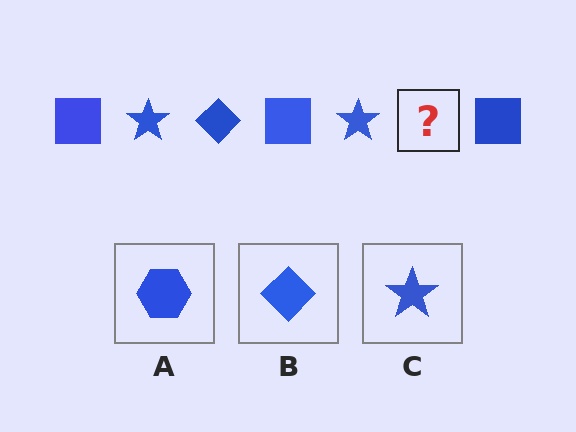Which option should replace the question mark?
Option B.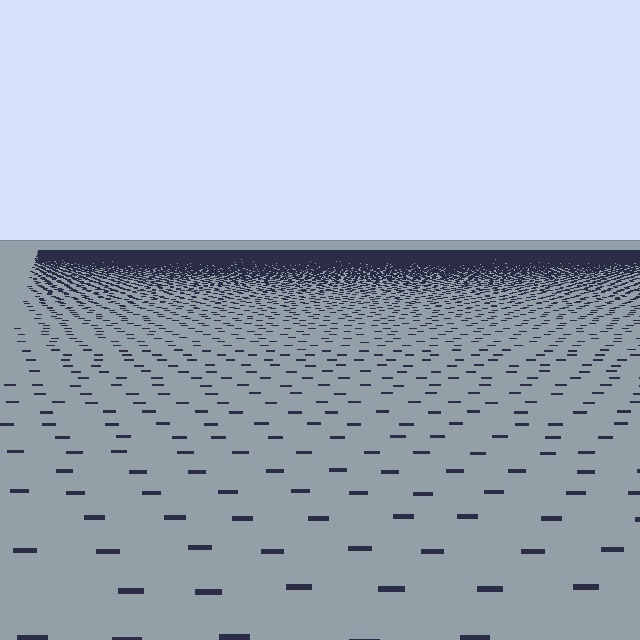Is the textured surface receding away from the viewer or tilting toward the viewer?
The surface is receding away from the viewer. Texture elements get smaller and denser toward the top.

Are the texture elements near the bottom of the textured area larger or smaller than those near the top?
Larger. Near the bottom, elements are closer to the viewer and appear at a bigger on-screen size.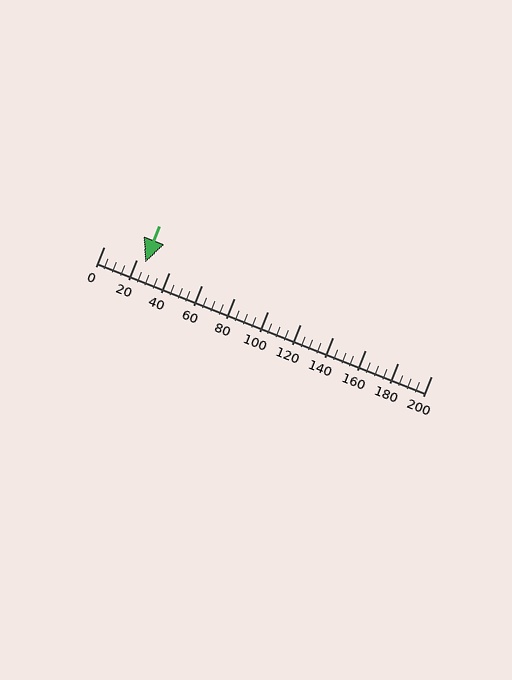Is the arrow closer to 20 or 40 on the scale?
The arrow is closer to 20.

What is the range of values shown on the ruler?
The ruler shows values from 0 to 200.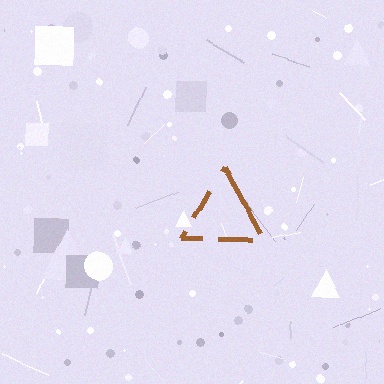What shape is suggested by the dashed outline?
The dashed outline suggests a triangle.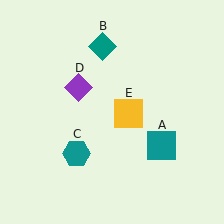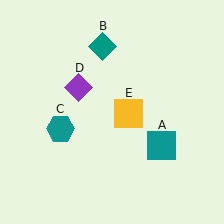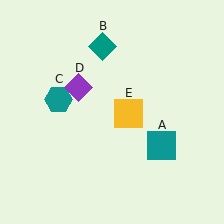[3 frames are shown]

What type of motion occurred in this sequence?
The teal hexagon (object C) rotated clockwise around the center of the scene.